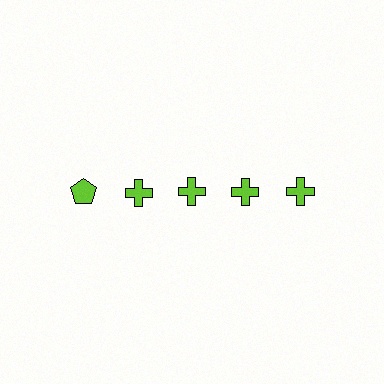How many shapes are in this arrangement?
There are 5 shapes arranged in a grid pattern.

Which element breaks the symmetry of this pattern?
The lime pentagon in the top row, leftmost column breaks the symmetry. All other shapes are lime crosses.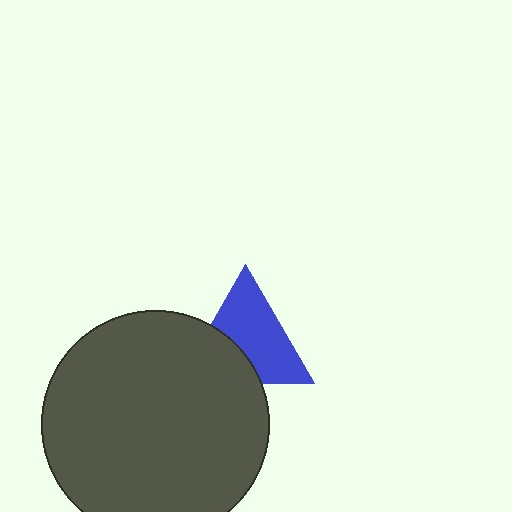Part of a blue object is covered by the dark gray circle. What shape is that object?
It is a triangle.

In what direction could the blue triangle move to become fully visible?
The blue triangle could move up. That would shift it out from behind the dark gray circle entirely.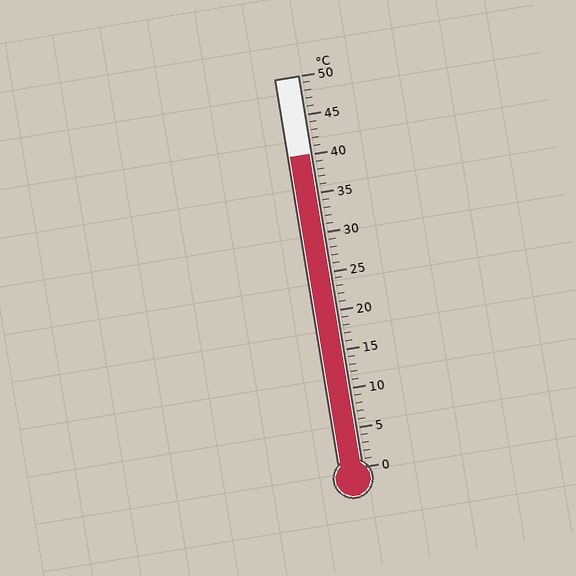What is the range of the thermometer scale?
The thermometer scale ranges from 0°C to 50°C.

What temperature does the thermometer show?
The thermometer shows approximately 40°C.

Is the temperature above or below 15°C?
The temperature is above 15°C.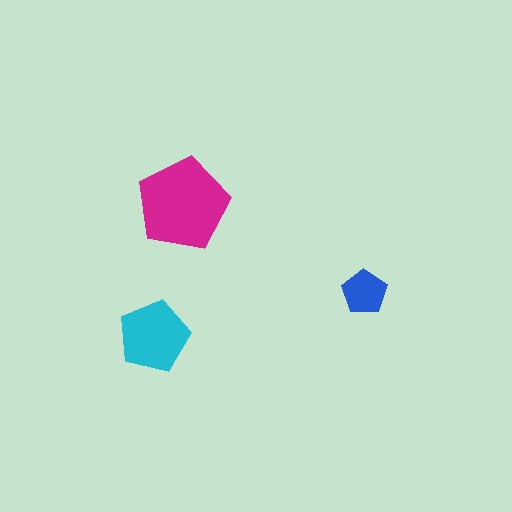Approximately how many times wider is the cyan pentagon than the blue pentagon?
About 1.5 times wider.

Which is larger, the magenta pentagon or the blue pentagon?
The magenta one.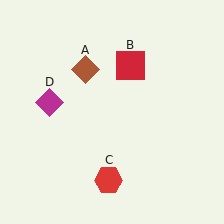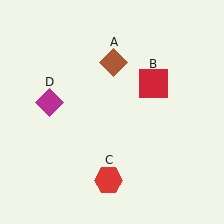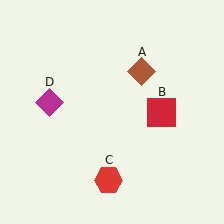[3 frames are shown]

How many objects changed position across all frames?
2 objects changed position: brown diamond (object A), red square (object B).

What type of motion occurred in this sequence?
The brown diamond (object A), red square (object B) rotated clockwise around the center of the scene.